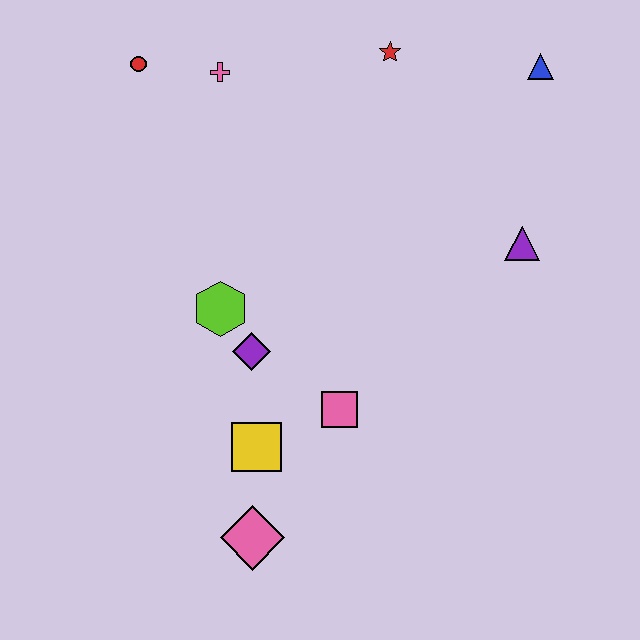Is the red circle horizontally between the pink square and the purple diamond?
No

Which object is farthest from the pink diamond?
The blue triangle is farthest from the pink diamond.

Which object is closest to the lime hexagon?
The purple diamond is closest to the lime hexagon.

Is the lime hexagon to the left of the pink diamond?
Yes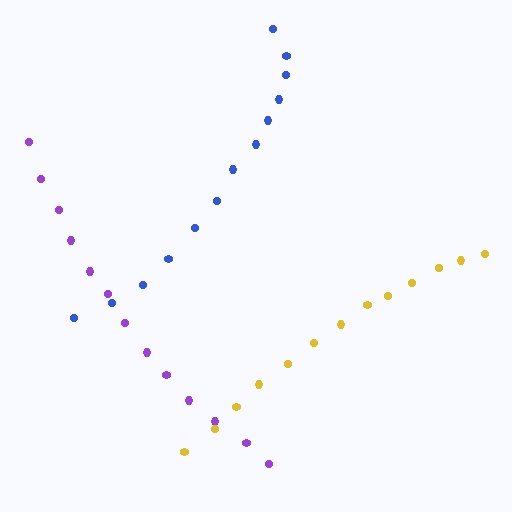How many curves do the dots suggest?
There are 3 distinct paths.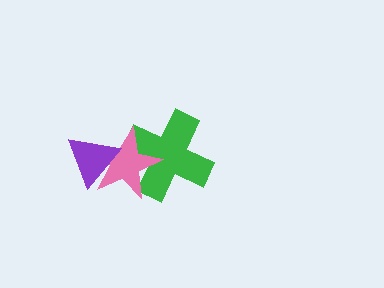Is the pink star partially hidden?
Yes, it is partially covered by another shape.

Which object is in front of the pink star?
The purple triangle is in front of the pink star.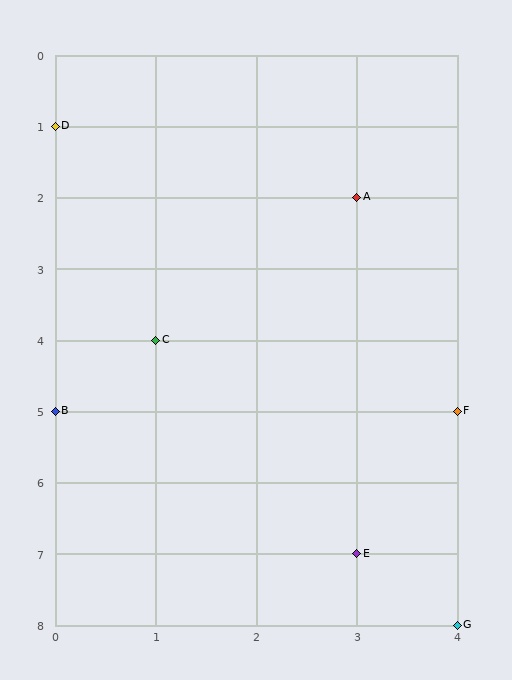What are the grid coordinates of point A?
Point A is at grid coordinates (3, 2).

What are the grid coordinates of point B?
Point B is at grid coordinates (0, 5).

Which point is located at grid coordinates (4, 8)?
Point G is at (4, 8).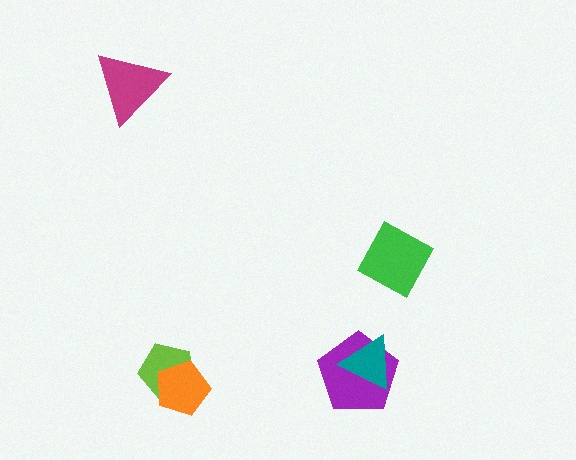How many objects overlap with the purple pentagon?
1 object overlaps with the purple pentagon.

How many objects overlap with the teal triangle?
1 object overlaps with the teal triangle.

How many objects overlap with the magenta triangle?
0 objects overlap with the magenta triangle.